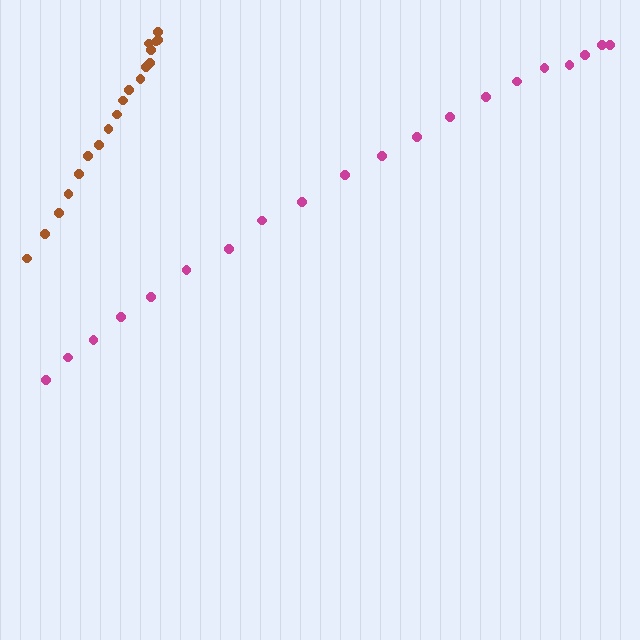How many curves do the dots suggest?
There are 2 distinct paths.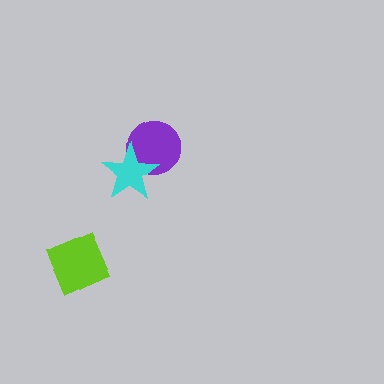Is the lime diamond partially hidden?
No, no other shape covers it.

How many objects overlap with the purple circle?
1 object overlaps with the purple circle.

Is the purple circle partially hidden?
Yes, it is partially covered by another shape.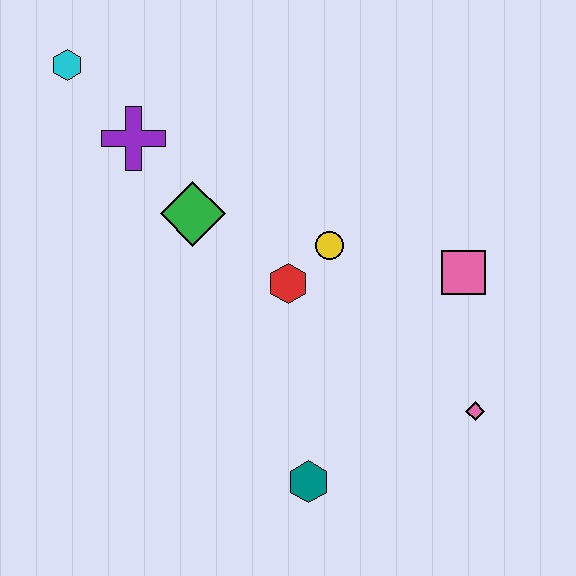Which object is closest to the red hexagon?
The yellow circle is closest to the red hexagon.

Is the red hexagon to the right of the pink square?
No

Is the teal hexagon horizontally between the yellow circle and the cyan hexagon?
Yes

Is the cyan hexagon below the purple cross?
No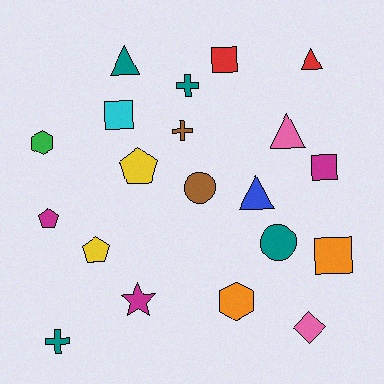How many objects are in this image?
There are 20 objects.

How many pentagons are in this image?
There are 3 pentagons.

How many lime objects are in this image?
There are no lime objects.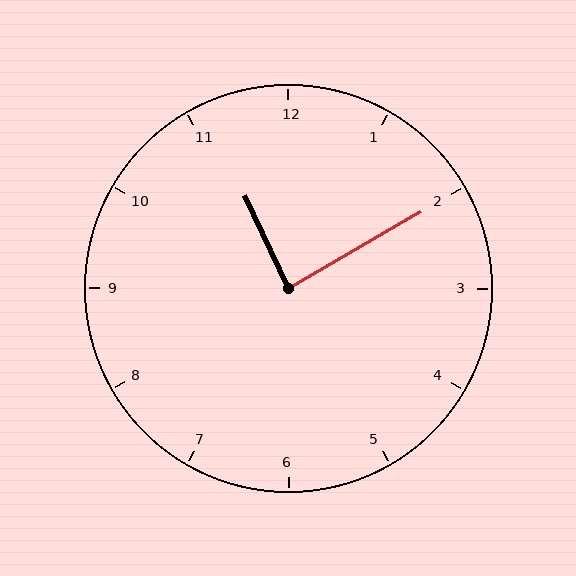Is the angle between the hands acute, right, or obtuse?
It is right.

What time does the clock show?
11:10.